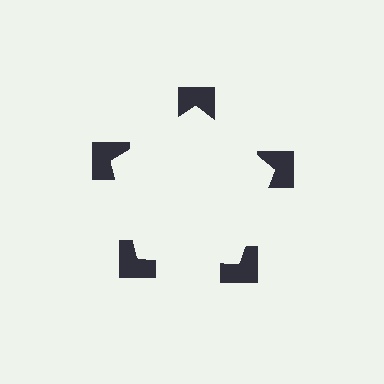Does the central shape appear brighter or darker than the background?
It typically appears slightly brighter than the background, even though no actual brightness change is drawn.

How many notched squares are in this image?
There are 5 — one at each vertex of the illusory pentagon.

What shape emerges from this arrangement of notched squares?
An illusory pentagon — its edges are inferred from the aligned wedge cuts in the notched squares, not physically drawn.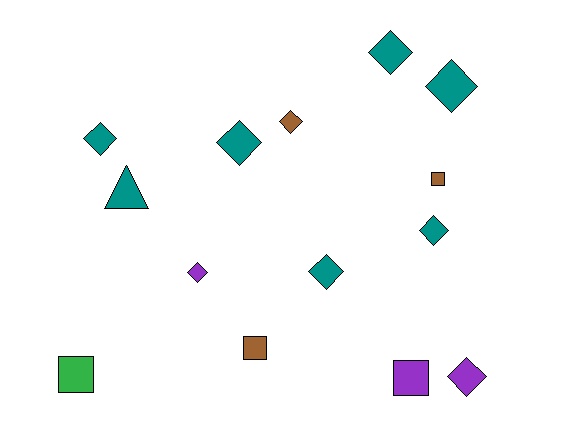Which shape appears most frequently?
Diamond, with 9 objects.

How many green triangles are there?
There are no green triangles.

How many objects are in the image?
There are 14 objects.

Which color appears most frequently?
Teal, with 7 objects.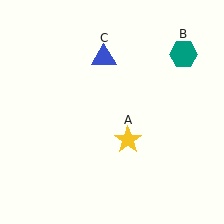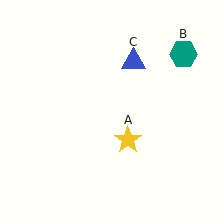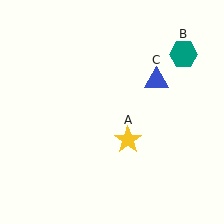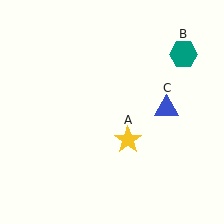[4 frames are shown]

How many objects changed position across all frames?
1 object changed position: blue triangle (object C).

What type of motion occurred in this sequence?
The blue triangle (object C) rotated clockwise around the center of the scene.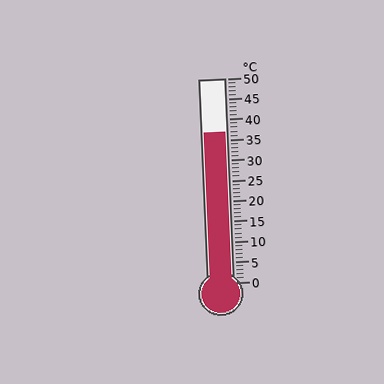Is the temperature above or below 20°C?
The temperature is above 20°C.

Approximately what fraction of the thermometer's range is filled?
The thermometer is filled to approximately 75% of its range.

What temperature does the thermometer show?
The thermometer shows approximately 37°C.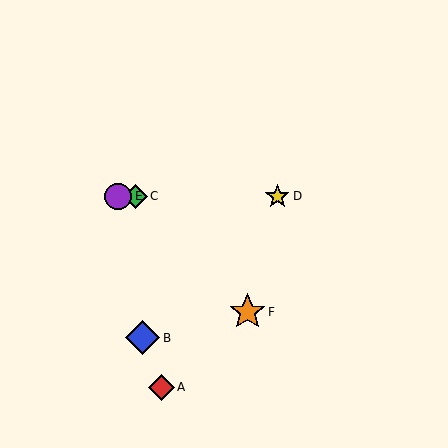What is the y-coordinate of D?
Object D is at y≈196.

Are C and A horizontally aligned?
No, C is at y≈196 and A is at y≈387.